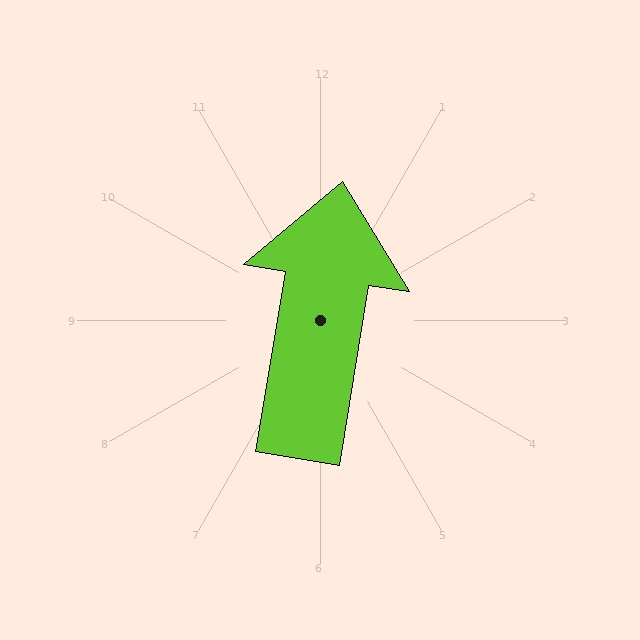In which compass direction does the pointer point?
North.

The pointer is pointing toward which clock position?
Roughly 12 o'clock.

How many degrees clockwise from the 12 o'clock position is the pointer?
Approximately 9 degrees.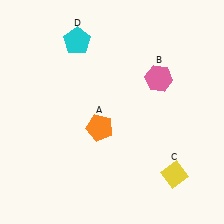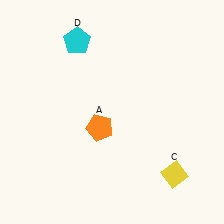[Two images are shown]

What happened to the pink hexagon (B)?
The pink hexagon (B) was removed in Image 2. It was in the top-right area of Image 1.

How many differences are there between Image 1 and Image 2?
There is 1 difference between the two images.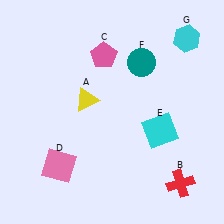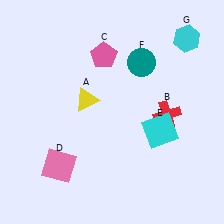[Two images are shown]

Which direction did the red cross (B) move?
The red cross (B) moved up.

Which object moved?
The red cross (B) moved up.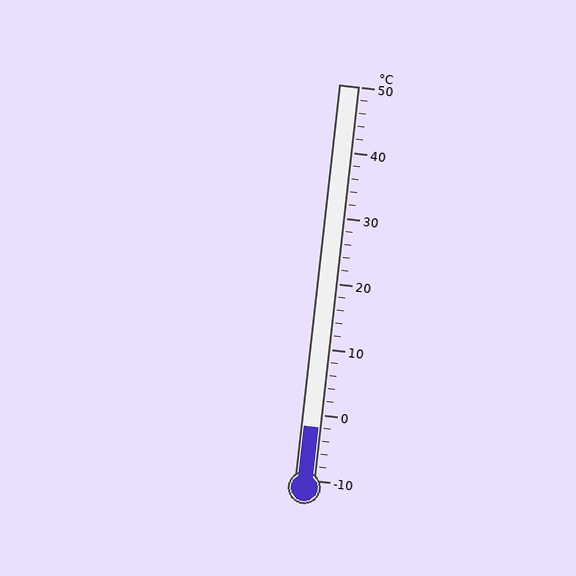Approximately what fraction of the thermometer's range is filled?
The thermometer is filled to approximately 15% of its range.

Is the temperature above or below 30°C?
The temperature is below 30°C.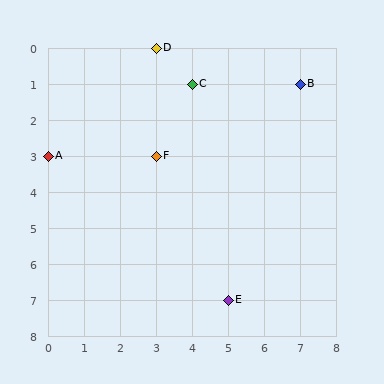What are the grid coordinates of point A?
Point A is at grid coordinates (0, 3).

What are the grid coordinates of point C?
Point C is at grid coordinates (4, 1).